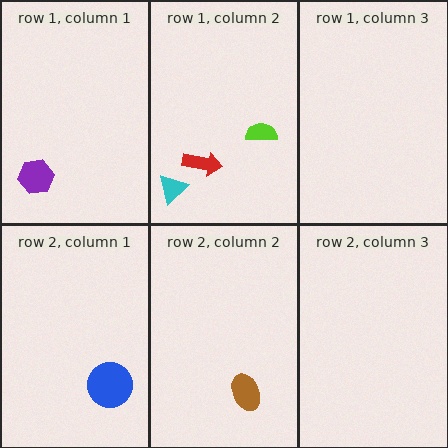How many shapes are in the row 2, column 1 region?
1.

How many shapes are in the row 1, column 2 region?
3.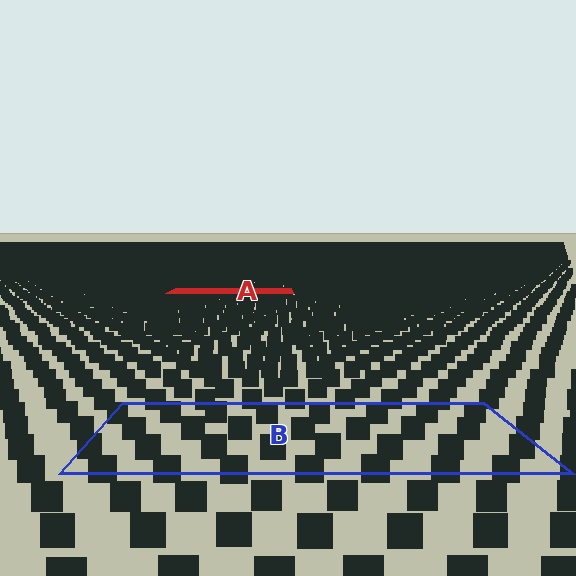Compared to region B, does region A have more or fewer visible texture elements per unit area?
Region A has more texture elements per unit area — they are packed more densely because it is farther away.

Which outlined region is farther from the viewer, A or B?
Region A is farther from the viewer — the texture elements inside it appear smaller and more densely packed.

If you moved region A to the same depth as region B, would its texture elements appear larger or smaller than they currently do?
They would appear larger. At a closer depth, the same texture elements are projected at a bigger on-screen size.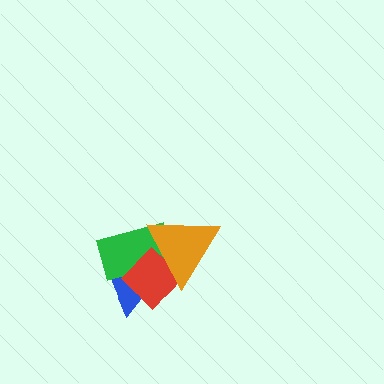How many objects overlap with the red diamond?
3 objects overlap with the red diamond.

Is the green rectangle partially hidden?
Yes, it is partially covered by another shape.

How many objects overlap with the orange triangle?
2 objects overlap with the orange triangle.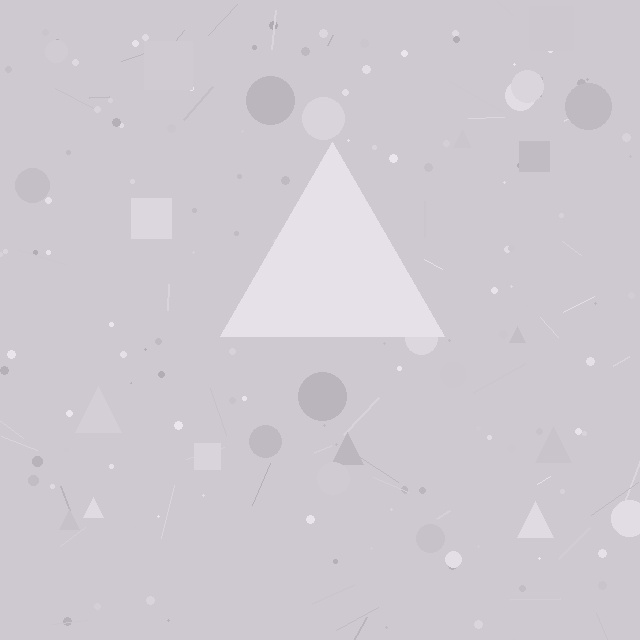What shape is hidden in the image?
A triangle is hidden in the image.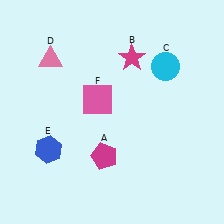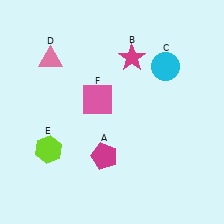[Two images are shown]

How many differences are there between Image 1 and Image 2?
There is 1 difference between the two images.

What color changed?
The hexagon (E) changed from blue in Image 1 to lime in Image 2.